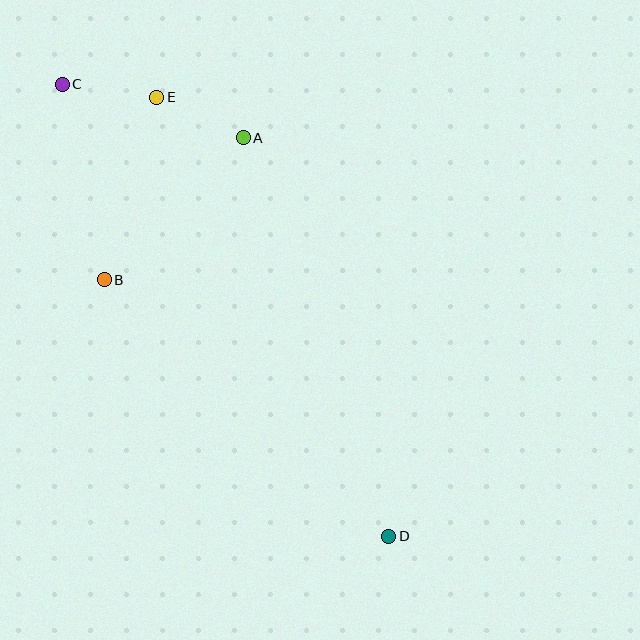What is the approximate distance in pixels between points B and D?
The distance between B and D is approximately 383 pixels.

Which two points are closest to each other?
Points C and E are closest to each other.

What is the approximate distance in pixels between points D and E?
The distance between D and E is approximately 496 pixels.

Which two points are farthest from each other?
Points C and D are farthest from each other.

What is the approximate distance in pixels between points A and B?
The distance between A and B is approximately 199 pixels.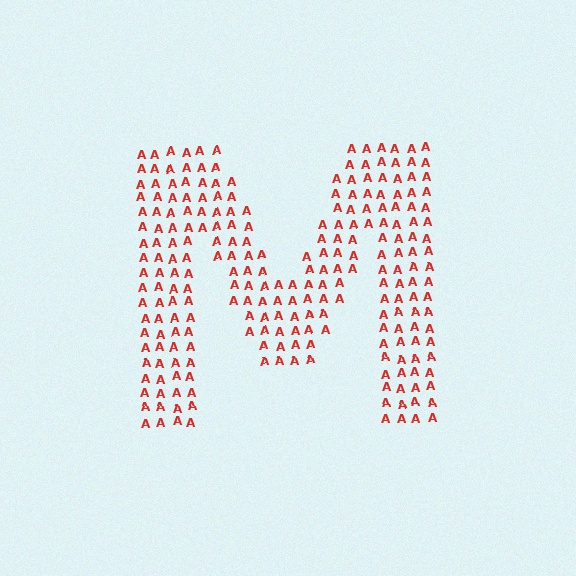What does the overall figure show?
The overall figure shows the letter M.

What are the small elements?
The small elements are letter A's.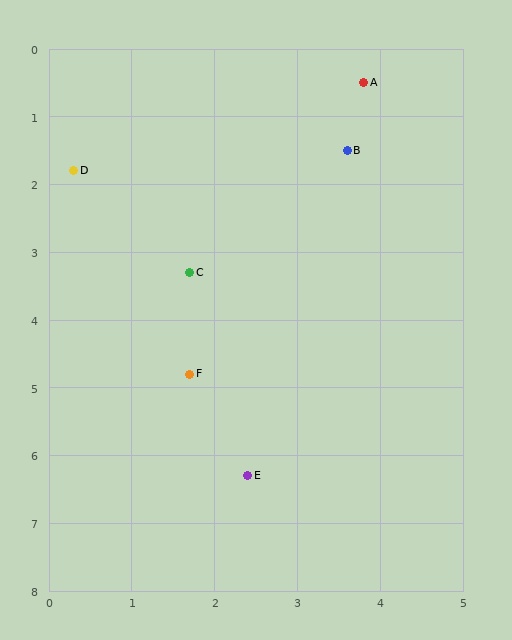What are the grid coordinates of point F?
Point F is at approximately (1.7, 4.8).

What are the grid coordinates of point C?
Point C is at approximately (1.7, 3.3).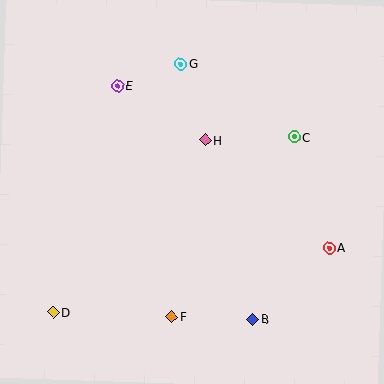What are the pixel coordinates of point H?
Point H is at (205, 140).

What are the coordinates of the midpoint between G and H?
The midpoint between G and H is at (193, 102).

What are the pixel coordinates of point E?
Point E is at (118, 86).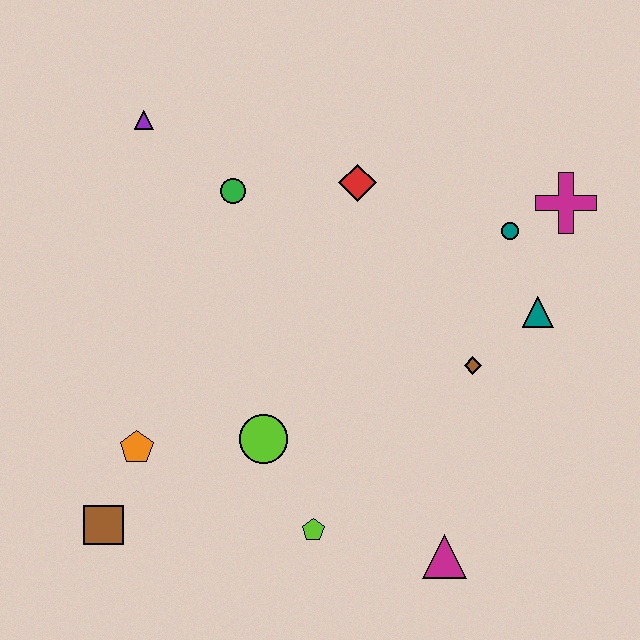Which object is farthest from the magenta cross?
The brown square is farthest from the magenta cross.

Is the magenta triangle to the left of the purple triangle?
No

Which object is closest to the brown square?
The orange pentagon is closest to the brown square.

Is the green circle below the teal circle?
No